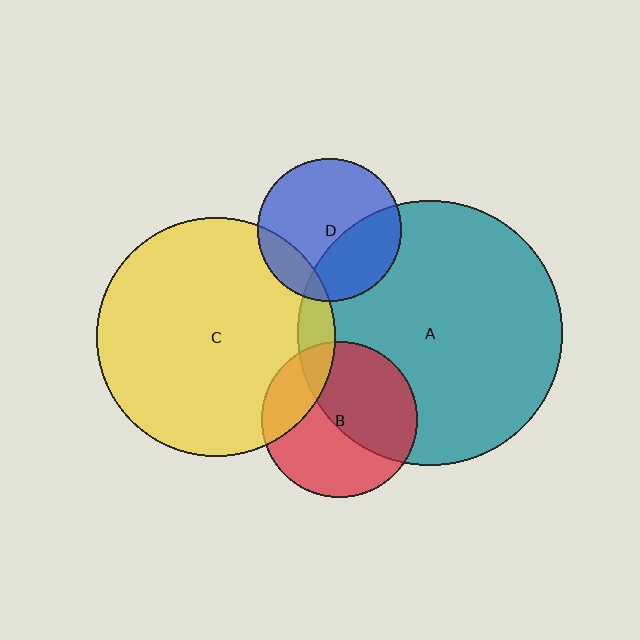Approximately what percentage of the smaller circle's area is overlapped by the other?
Approximately 15%.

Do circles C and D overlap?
Yes.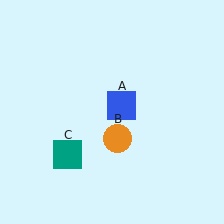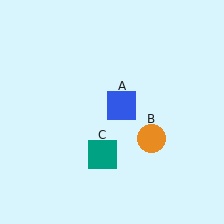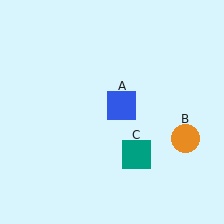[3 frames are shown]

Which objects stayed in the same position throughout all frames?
Blue square (object A) remained stationary.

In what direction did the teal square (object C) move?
The teal square (object C) moved right.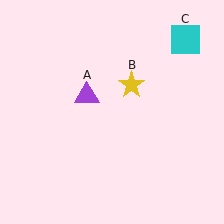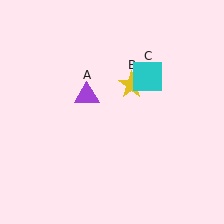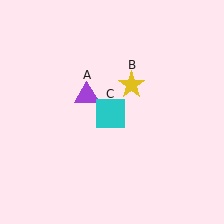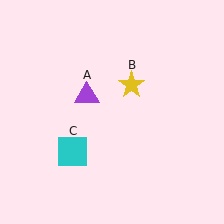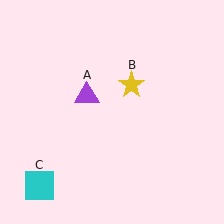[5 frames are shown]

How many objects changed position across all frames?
1 object changed position: cyan square (object C).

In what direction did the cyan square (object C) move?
The cyan square (object C) moved down and to the left.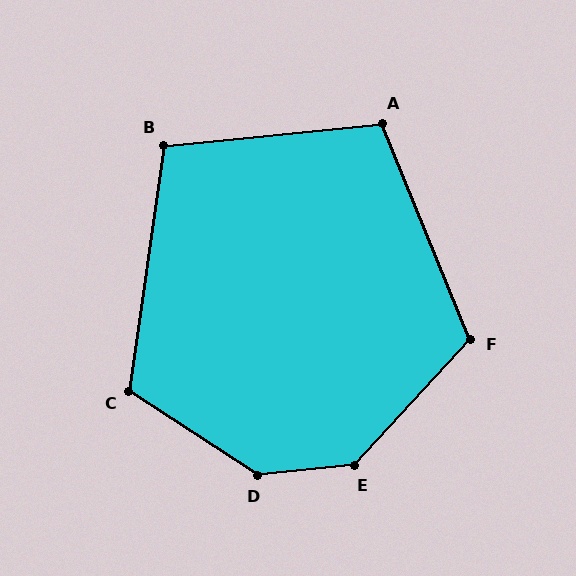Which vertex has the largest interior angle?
D, at approximately 141 degrees.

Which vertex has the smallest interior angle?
B, at approximately 104 degrees.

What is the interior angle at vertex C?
Approximately 115 degrees (obtuse).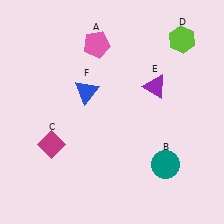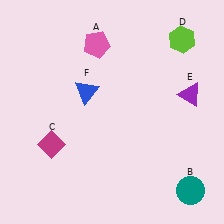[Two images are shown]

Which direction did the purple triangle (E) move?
The purple triangle (E) moved right.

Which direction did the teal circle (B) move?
The teal circle (B) moved down.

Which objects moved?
The objects that moved are: the teal circle (B), the purple triangle (E).